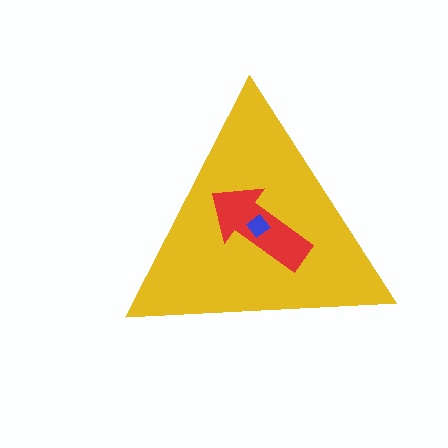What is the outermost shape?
The yellow triangle.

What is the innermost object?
The blue diamond.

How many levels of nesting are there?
3.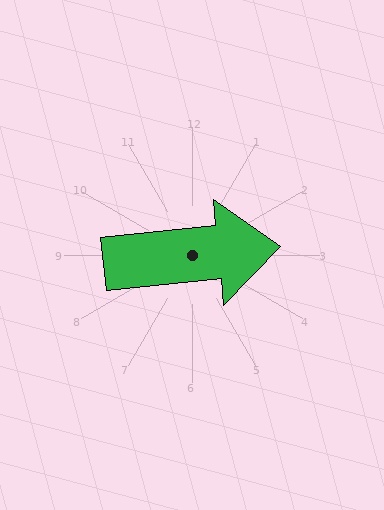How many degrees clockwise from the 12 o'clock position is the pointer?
Approximately 84 degrees.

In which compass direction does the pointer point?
East.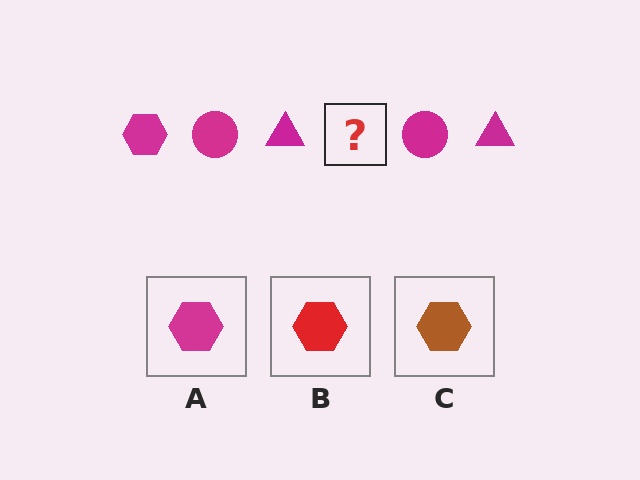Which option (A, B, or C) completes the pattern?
A.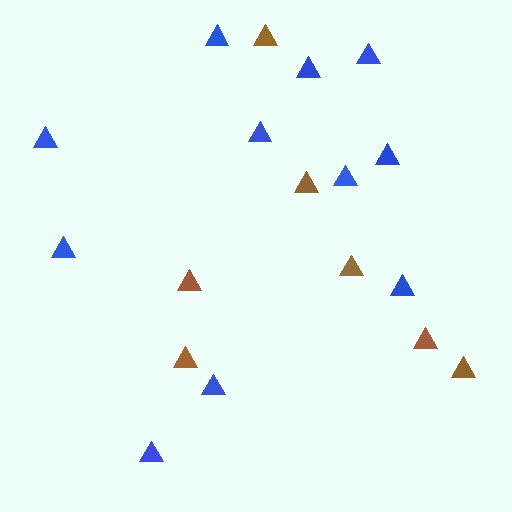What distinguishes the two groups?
There are 2 groups: one group of brown triangles (7) and one group of blue triangles (11).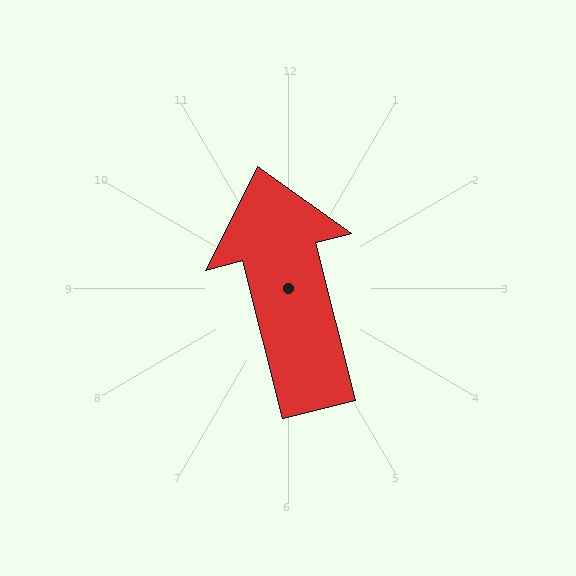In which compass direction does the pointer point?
North.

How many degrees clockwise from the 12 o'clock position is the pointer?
Approximately 346 degrees.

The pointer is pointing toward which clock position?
Roughly 12 o'clock.